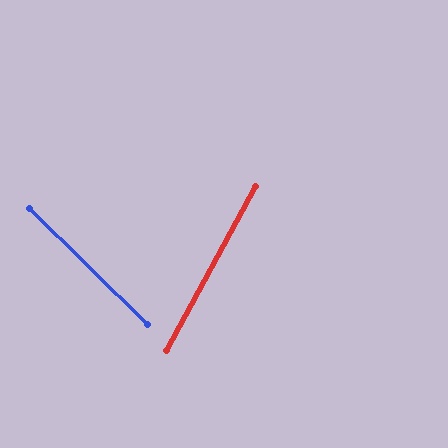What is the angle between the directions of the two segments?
Approximately 74 degrees.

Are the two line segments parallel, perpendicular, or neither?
Neither parallel nor perpendicular — they differ by about 74°.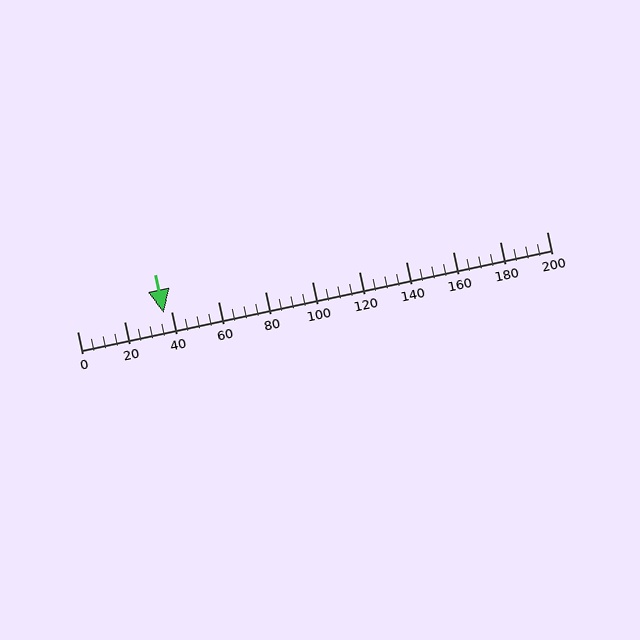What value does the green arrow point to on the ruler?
The green arrow points to approximately 37.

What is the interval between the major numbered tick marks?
The major tick marks are spaced 20 units apart.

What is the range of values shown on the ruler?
The ruler shows values from 0 to 200.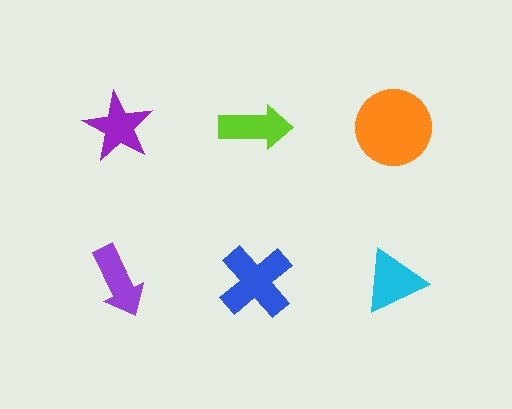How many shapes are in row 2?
3 shapes.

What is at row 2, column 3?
A cyan triangle.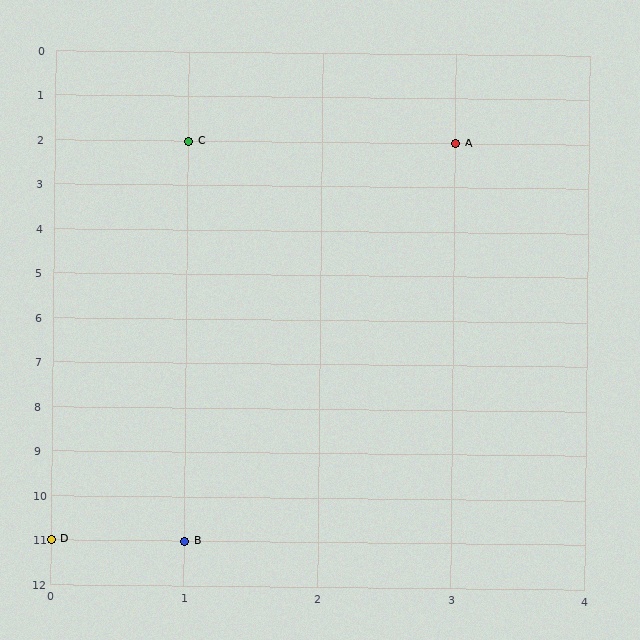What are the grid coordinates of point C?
Point C is at grid coordinates (1, 2).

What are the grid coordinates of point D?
Point D is at grid coordinates (0, 11).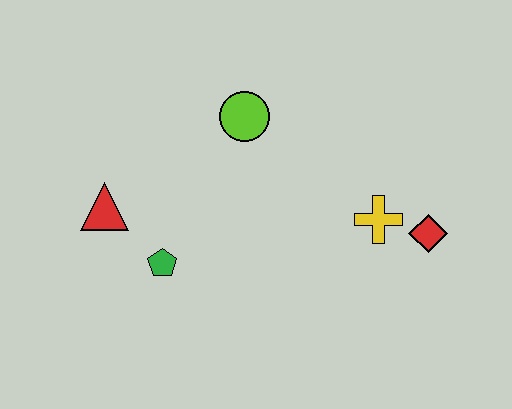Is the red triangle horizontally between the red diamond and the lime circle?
No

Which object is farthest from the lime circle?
The red diamond is farthest from the lime circle.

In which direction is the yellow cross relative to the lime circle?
The yellow cross is to the right of the lime circle.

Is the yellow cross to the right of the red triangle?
Yes